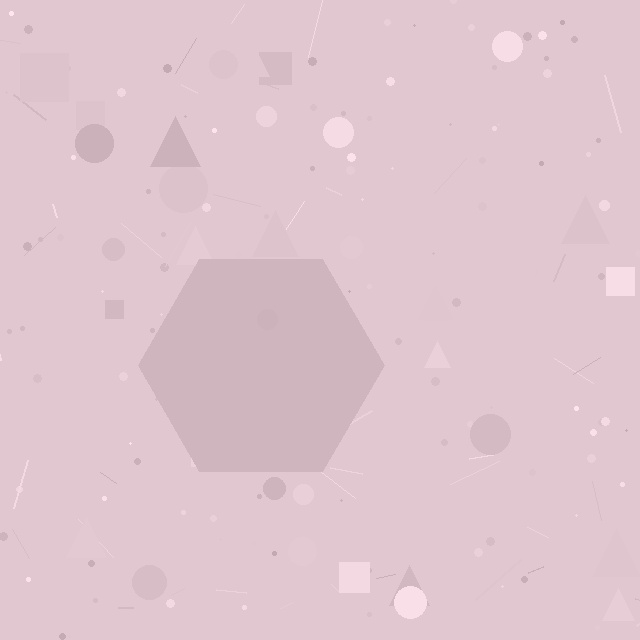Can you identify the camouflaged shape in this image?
The camouflaged shape is a hexagon.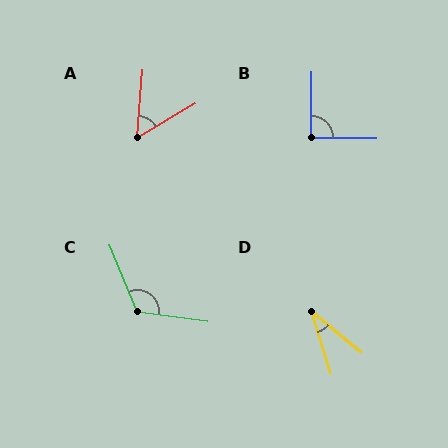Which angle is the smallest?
D, at approximately 33 degrees.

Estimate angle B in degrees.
Approximately 89 degrees.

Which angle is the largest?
C, at approximately 120 degrees.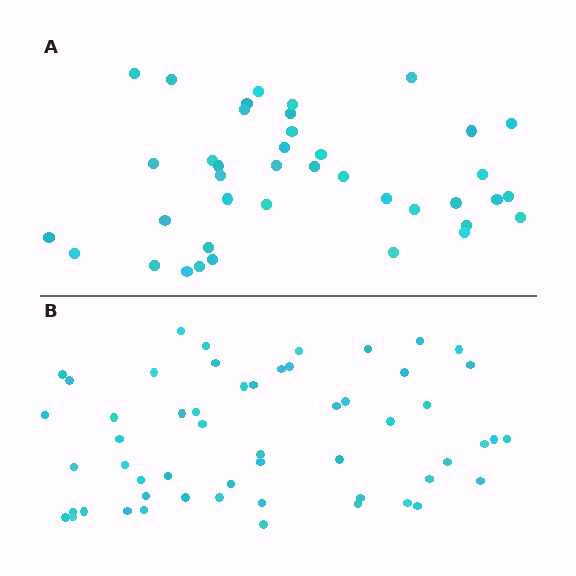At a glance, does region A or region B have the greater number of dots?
Region B (the bottom region) has more dots.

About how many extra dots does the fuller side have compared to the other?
Region B has approximately 15 more dots than region A.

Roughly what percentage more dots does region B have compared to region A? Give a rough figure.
About 40% more.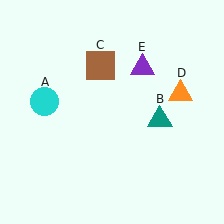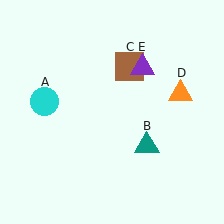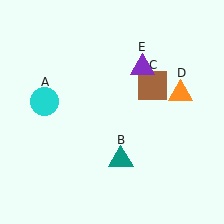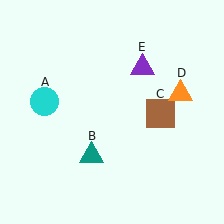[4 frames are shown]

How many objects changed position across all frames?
2 objects changed position: teal triangle (object B), brown square (object C).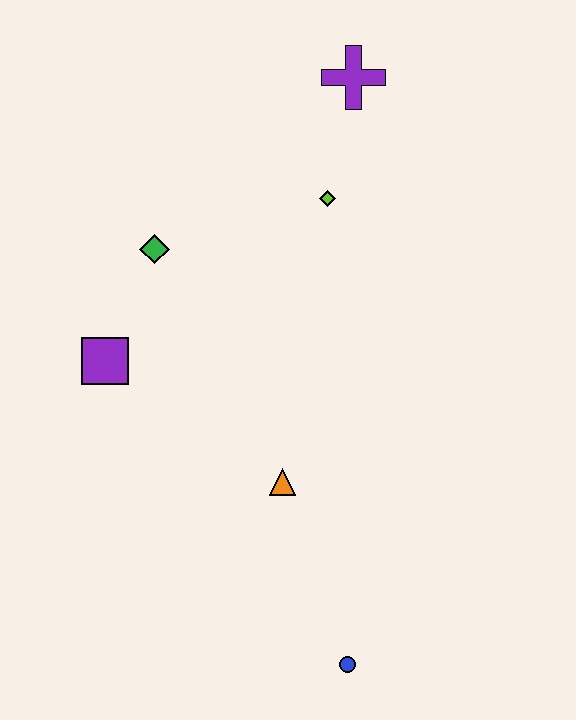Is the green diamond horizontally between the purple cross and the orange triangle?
No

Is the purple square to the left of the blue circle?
Yes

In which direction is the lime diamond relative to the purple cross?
The lime diamond is below the purple cross.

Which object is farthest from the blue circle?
The purple cross is farthest from the blue circle.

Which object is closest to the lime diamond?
The purple cross is closest to the lime diamond.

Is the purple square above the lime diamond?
No